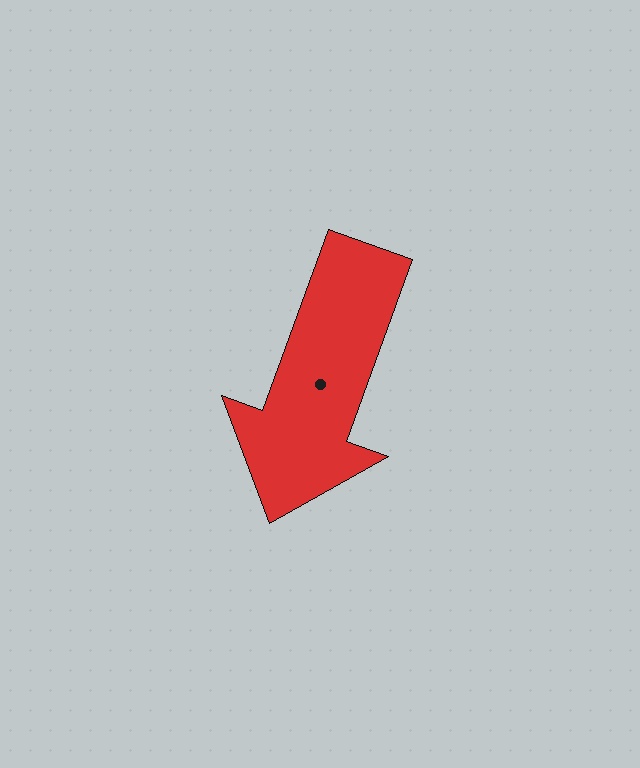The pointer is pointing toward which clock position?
Roughly 7 o'clock.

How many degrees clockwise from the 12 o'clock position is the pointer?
Approximately 200 degrees.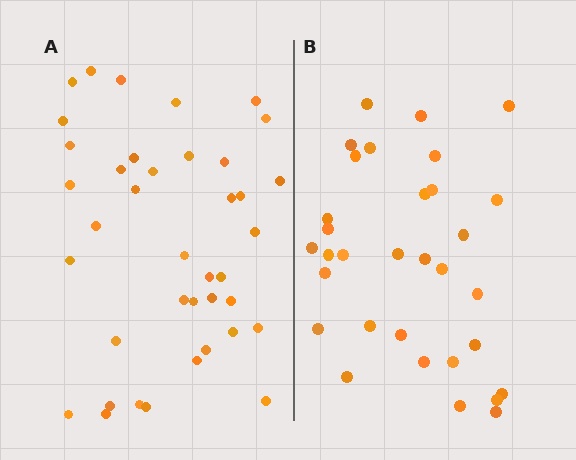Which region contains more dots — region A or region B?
Region A (the left region) has more dots.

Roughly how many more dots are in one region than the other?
Region A has roughly 8 or so more dots than region B.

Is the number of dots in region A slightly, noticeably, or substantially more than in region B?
Region A has only slightly more — the two regions are fairly close. The ratio is roughly 1.2 to 1.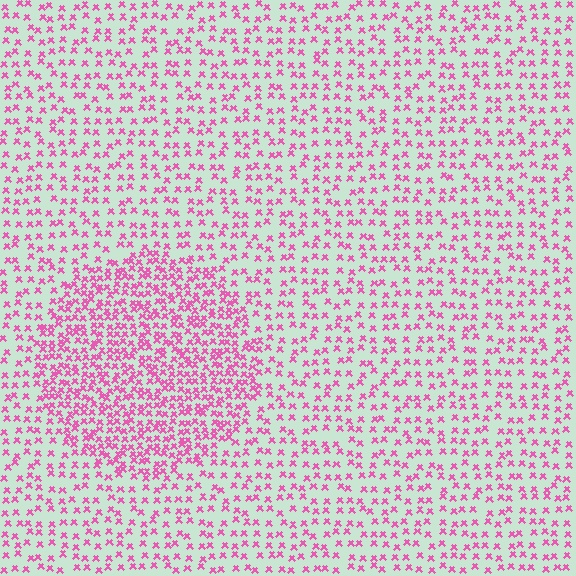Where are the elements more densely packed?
The elements are more densely packed inside the circle boundary.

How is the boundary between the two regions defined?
The boundary is defined by a change in element density (approximately 2.0x ratio). All elements are the same color, size, and shape.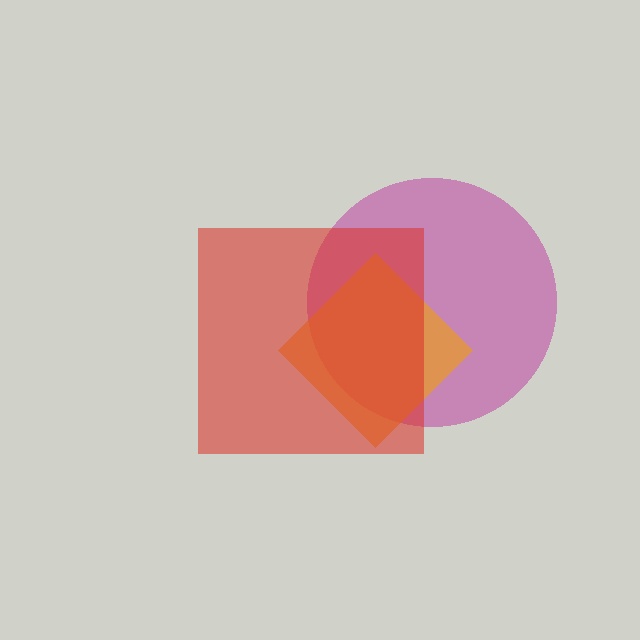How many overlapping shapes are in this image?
There are 3 overlapping shapes in the image.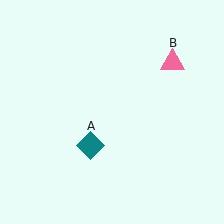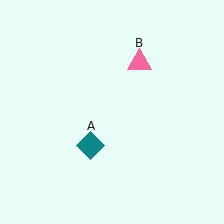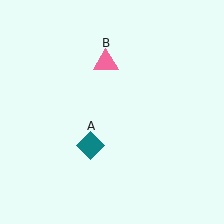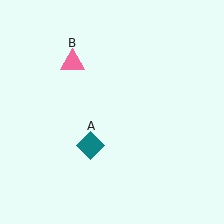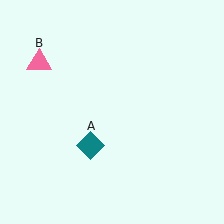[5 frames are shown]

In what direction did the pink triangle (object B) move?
The pink triangle (object B) moved left.